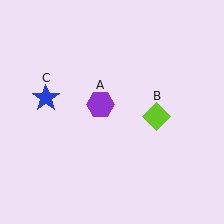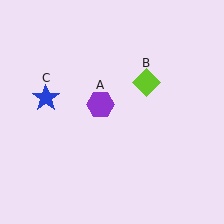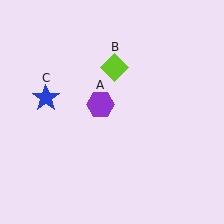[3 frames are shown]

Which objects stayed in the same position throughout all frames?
Purple hexagon (object A) and blue star (object C) remained stationary.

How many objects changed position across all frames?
1 object changed position: lime diamond (object B).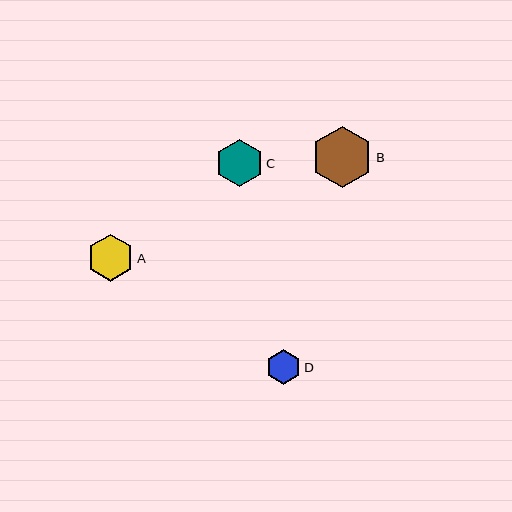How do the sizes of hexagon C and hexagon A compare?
Hexagon C and hexagon A are approximately the same size.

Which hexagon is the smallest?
Hexagon D is the smallest with a size of approximately 35 pixels.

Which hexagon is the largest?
Hexagon B is the largest with a size of approximately 61 pixels.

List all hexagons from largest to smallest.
From largest to smallest: B, C, A, D.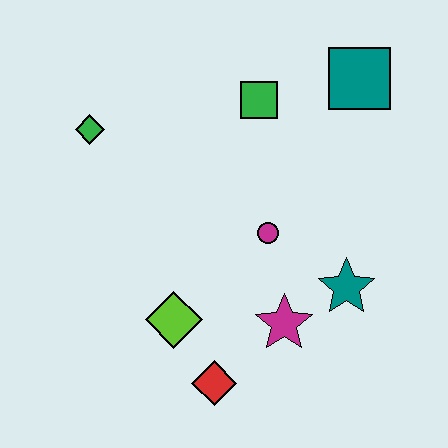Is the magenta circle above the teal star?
Yes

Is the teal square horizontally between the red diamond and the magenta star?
No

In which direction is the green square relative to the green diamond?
The green square is to the right of the green diamond.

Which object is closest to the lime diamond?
The red diamond is closest to the lime diamond.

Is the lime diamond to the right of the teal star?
No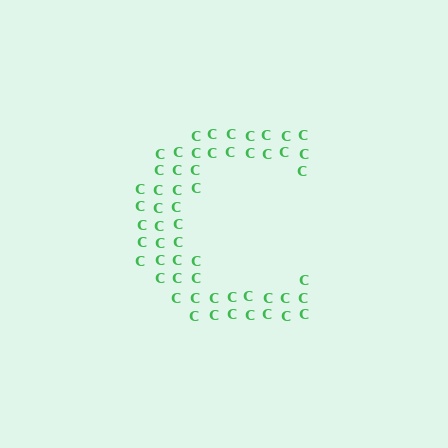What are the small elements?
The small elements are letter C's.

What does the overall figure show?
The overall figure shows the letter C.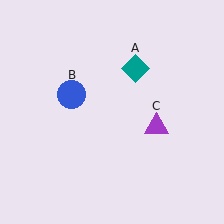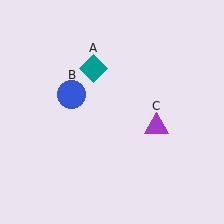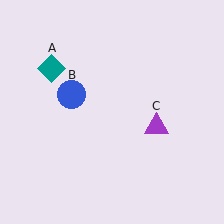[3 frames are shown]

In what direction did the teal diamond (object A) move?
The teal diamond (object A) moved left.